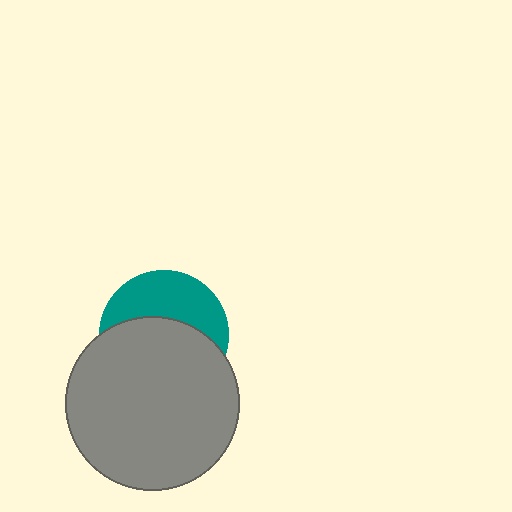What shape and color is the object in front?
The object in front is a gray circle.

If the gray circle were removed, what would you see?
You would see the complete teal circle.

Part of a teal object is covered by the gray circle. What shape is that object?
It is a circle.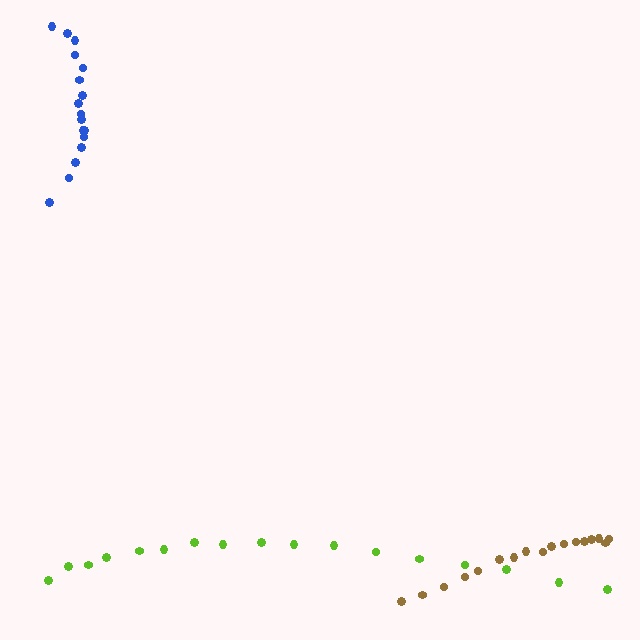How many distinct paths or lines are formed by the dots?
There are 3 distinct paths.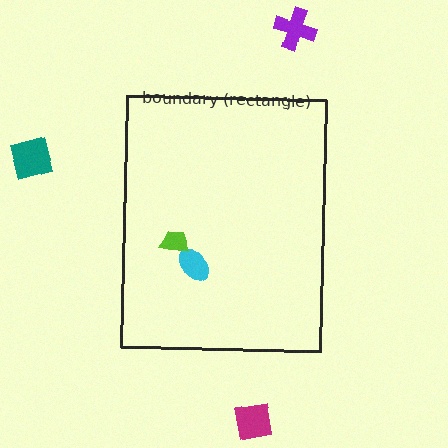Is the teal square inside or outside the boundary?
Outside.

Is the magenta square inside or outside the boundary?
Outside.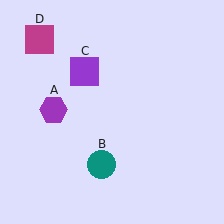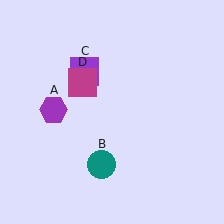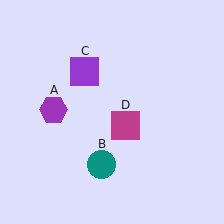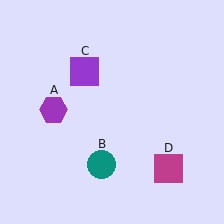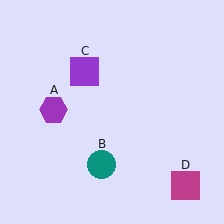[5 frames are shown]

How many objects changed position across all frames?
1 object changed position: magenta square (object D).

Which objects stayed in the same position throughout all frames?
Purple hexagon (object A) and teal circle (object B) and purple square (object C) remained stationary.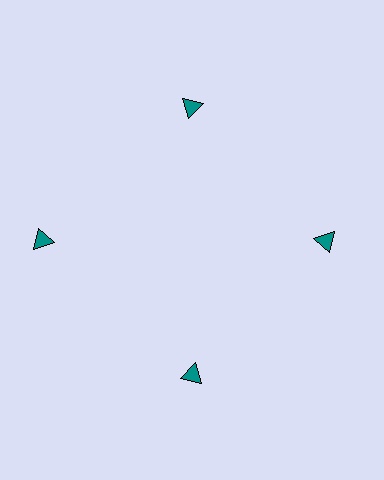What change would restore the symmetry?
The symmetry would be restored by moving it inward, back onto the ring so that all 4 triangles sit at equal angles and equal distance from the center.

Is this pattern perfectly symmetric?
No. The 4 teal triangles are arranged in a ring, but one element near the 9 o'clock position is pushed outward from the center, breaking the 4-fold rotational symmetry.